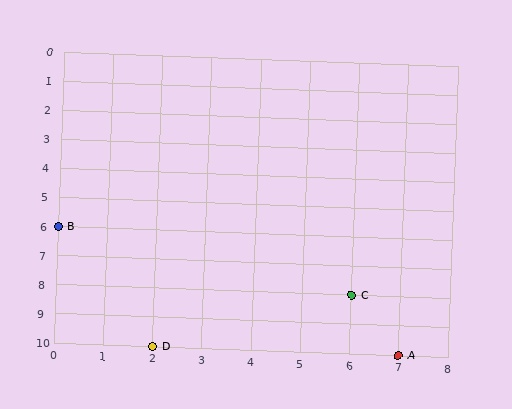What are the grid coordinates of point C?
Point C is at grid coordinates (6, 8).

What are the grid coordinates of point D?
Point D is at grid coordinates (2, 10).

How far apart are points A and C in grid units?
Points A and C are 1 column and 2 rows apart (about 2.2 grid units diagonally).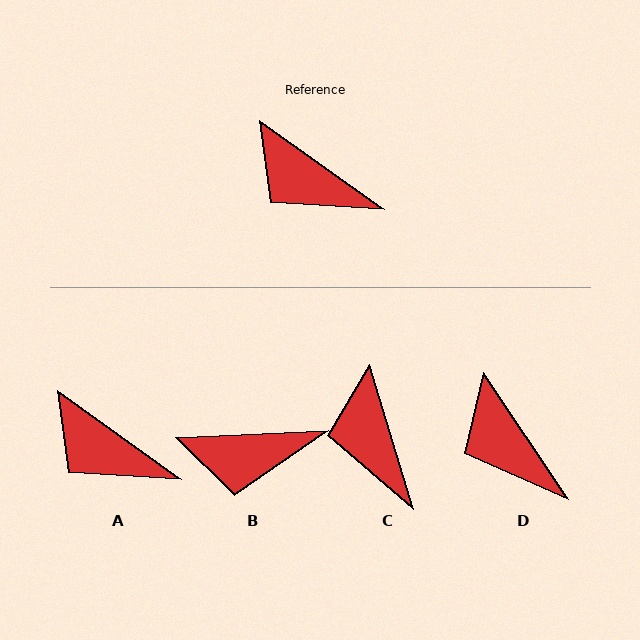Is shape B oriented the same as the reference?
No, it is off by about 38 degrees.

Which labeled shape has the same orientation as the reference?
A.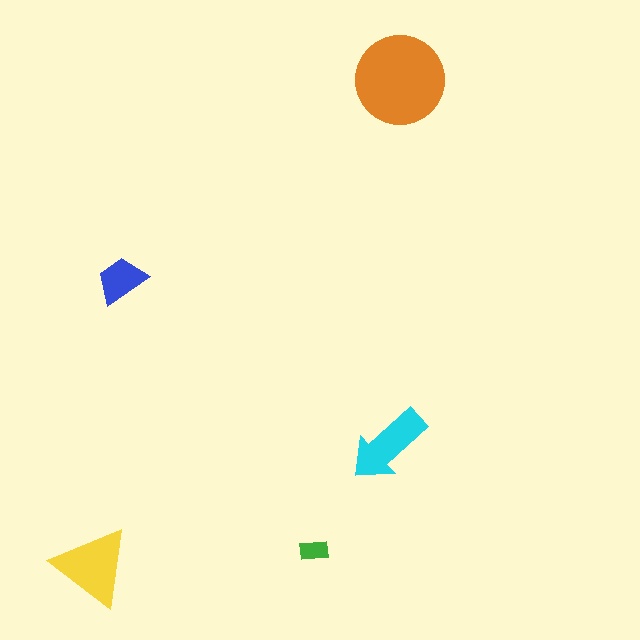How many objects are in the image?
There are 5 objects in the image.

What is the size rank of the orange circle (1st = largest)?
1st.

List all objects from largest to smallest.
The orange circle, the yellow triangle, the cyan arrow, the blue trapezoid, the green rectangle.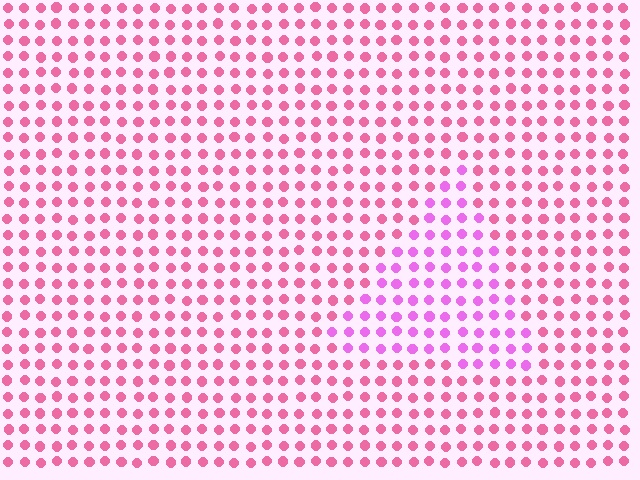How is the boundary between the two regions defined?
The boundary is defined purely by a slight shift in hue (about 34 degrees). Spacing, size, and orientation are identical on both sides.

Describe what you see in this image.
The image is filled with small pink elements in a uniform arrangement. A triangle-shaped region is visible where the elements are tinted to a slightly different hue, forming a subtle color boundary.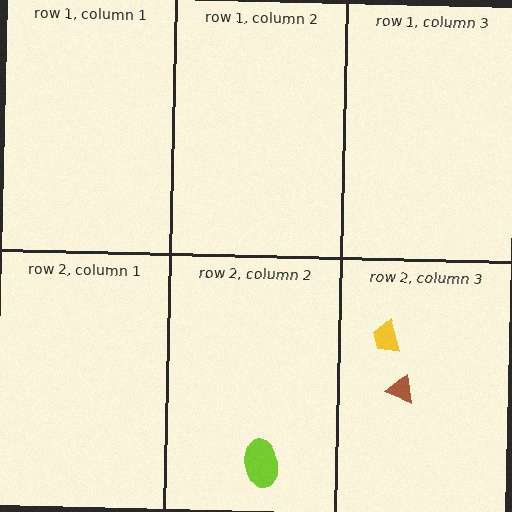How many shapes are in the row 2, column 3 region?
2.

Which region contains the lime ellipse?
The row 2, column 2 region.